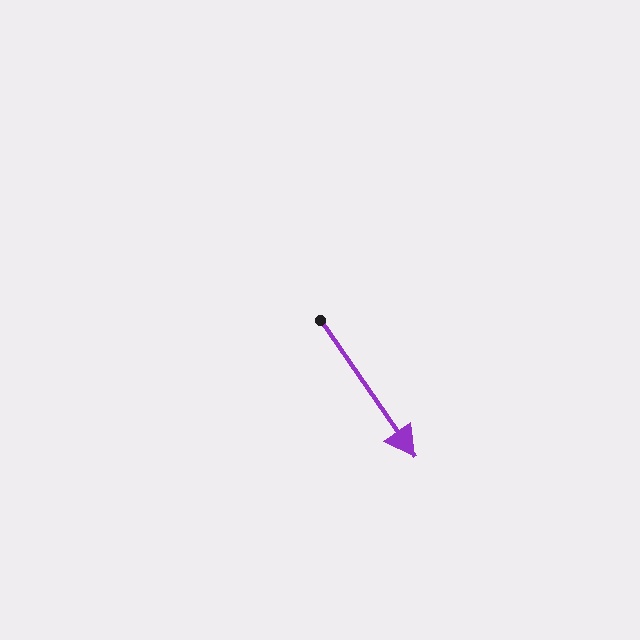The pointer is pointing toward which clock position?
Roughly 5 o'clock.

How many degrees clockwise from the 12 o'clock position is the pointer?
Approximately 145 degrees.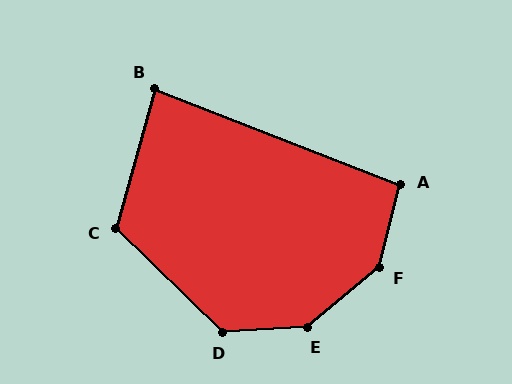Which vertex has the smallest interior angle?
B, at approximately 84 degrees.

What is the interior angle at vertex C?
Approximately 119 degrees (obtuse).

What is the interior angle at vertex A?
Approximately 97 degrees (obtuse).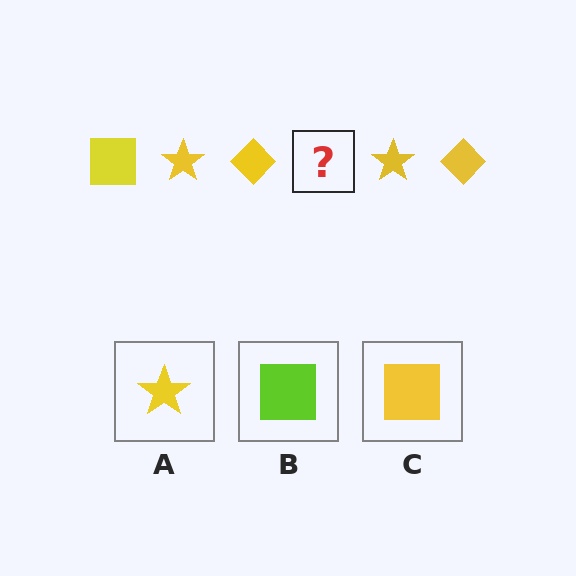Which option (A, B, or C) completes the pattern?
C.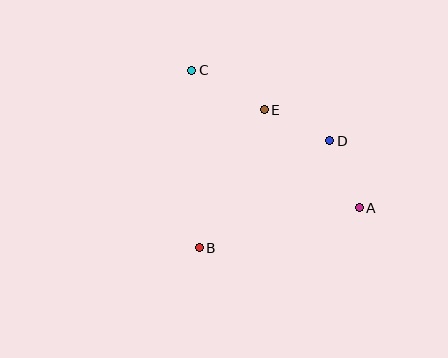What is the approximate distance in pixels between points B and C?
The distance between B and C is approximately 178 pixels.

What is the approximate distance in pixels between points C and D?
The distance between C and D is approximately 155 pixels.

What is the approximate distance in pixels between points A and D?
The distance between A and D is approximately 73 pixels.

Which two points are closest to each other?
Points D and E are closest to each other.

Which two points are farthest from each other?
Points A and C are farthest from each other.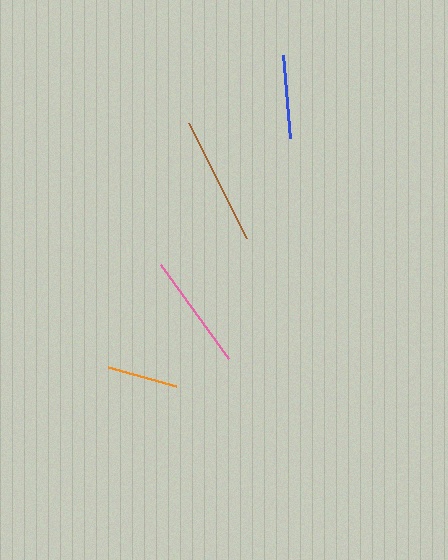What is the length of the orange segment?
The orange segment is approximately 70 pixels long.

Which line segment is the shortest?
The orange line is the shortest at approximately 70 pixels.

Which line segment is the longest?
The brown line is the longest at approximately 129 pixels.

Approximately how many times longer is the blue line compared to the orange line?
The blue line is approximately 1.2 times the length of the orange line.